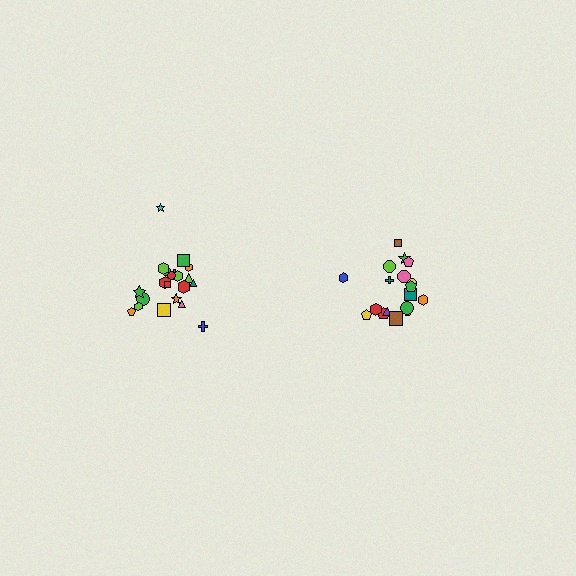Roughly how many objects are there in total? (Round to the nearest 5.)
Roughly 40 objects in total.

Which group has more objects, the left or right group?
The left group.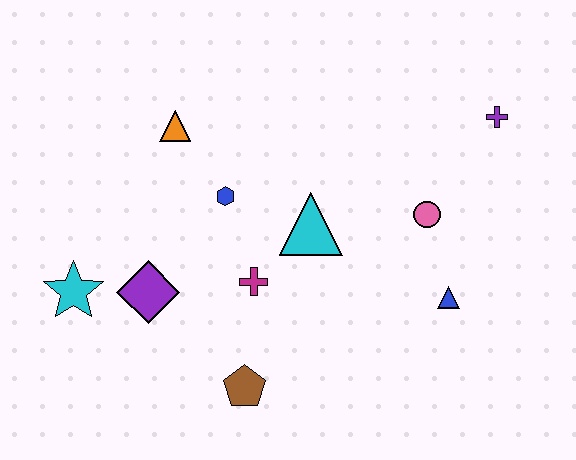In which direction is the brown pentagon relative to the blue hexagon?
The brown pentagon is below the blue hexagon.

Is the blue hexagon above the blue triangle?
Yes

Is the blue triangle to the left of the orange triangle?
No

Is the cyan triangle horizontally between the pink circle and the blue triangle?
No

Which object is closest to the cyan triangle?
The magenta cross is closest to the cyan triangle.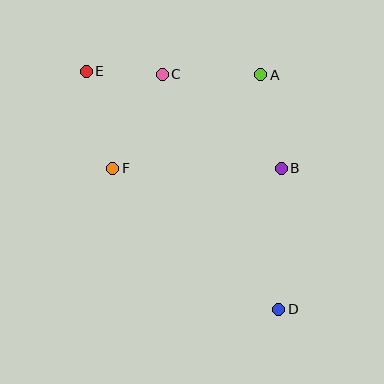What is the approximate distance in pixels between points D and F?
The distance between D and F is approximately 218 pixels.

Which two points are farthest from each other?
Points D and E are farthest from each other.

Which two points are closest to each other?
Points C and E are closest to each other.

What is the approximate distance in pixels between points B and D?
The distance between B and D is approximately 141 pixels.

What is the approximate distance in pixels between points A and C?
The distance between A and C is approximately 98 pixels.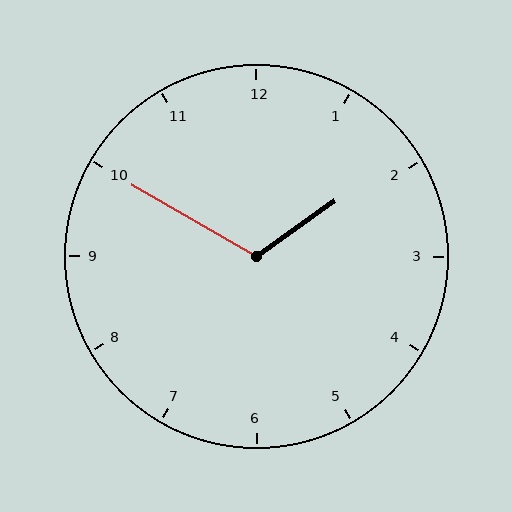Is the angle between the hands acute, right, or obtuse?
It is obtuse.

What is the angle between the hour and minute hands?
Approximately 115 degrees.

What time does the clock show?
1:50.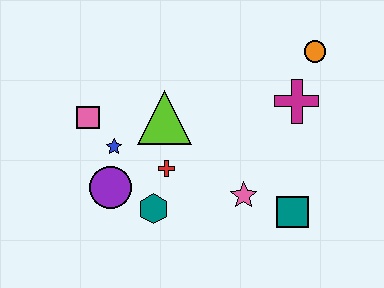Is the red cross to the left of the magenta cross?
Yes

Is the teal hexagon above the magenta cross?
No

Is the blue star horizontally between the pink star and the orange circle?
No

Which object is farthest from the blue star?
The orange circle is farthest from the blue star.